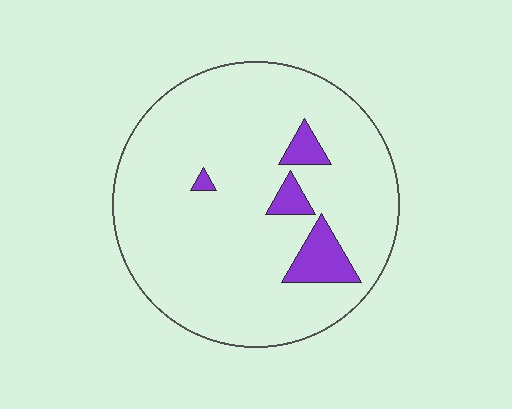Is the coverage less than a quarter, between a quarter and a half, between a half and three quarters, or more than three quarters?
Less than a quarter.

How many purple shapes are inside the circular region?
4.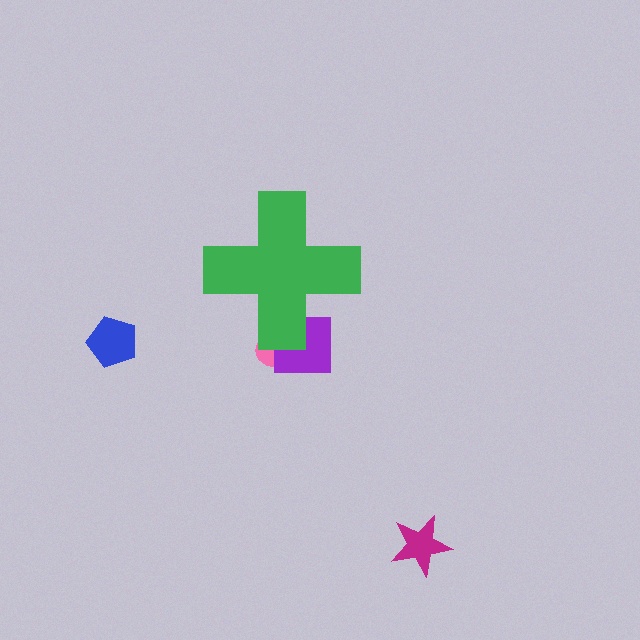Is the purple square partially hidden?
Yes, the purple square is partially hidden behind the green cross.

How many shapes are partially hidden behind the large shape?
2 shapes are partially hidden.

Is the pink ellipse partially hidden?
Yes, the pink ellipse is partially hidden behind the green cross.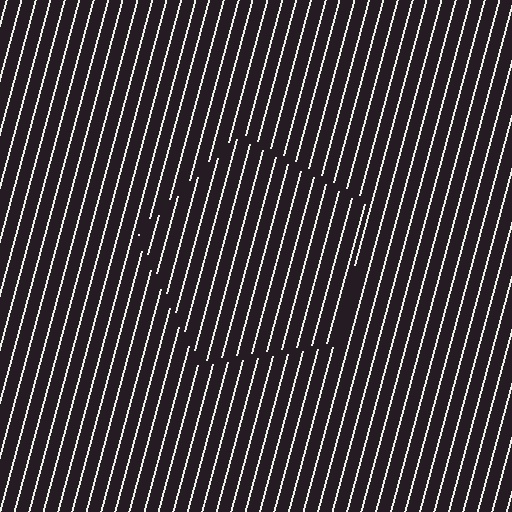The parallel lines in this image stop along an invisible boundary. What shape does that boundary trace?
An illusory pentagon. The interior of the shape contains the same grating, shifted by half a period — the contour is defined by the phase discontinuity where line-ends from the inner and outer gratings abut.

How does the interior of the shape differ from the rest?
The interior of the shape contains the same grating, shifted by half a period — the contour is defined by the phase discontinuity where line-ends from the inner and outer gratings abut.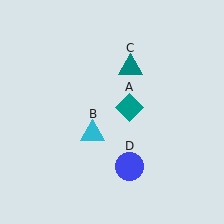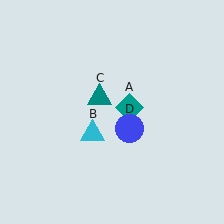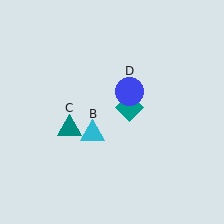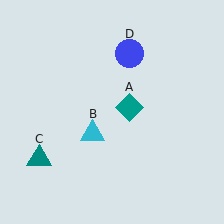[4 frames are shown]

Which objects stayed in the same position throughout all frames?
Teal diamond (object A) and cyan triangle (object B) remained stationary.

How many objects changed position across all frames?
2 objects changed position: teal triangle (object C), blue circle (object D).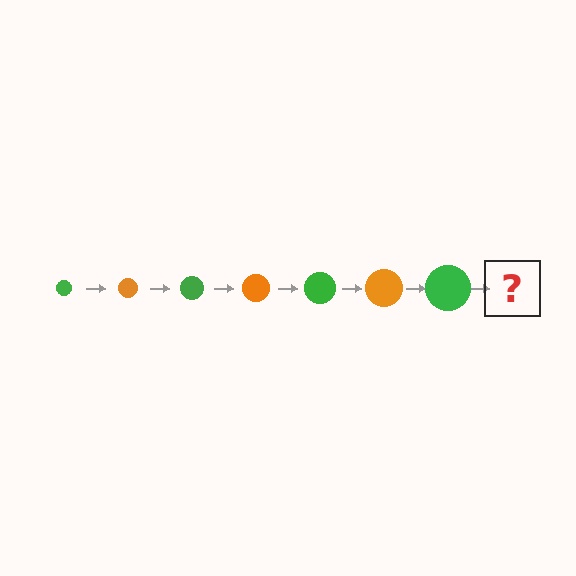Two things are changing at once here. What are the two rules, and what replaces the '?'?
The two rules are that the circle grows larger each step and the color cycles through green and orange. The '?' should be an orange circle, larger than the previous one.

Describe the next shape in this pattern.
It should be an orange circle, larger than the previous one.